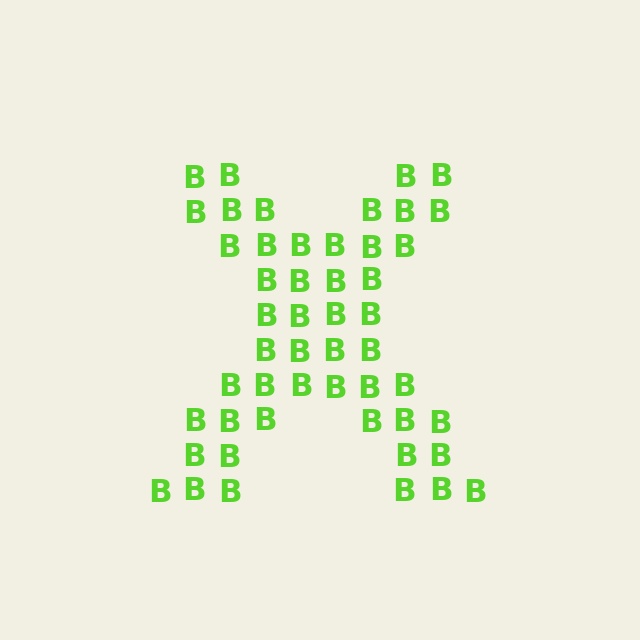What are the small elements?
The small elements are letter B's.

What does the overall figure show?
The overall figure shows the letter X.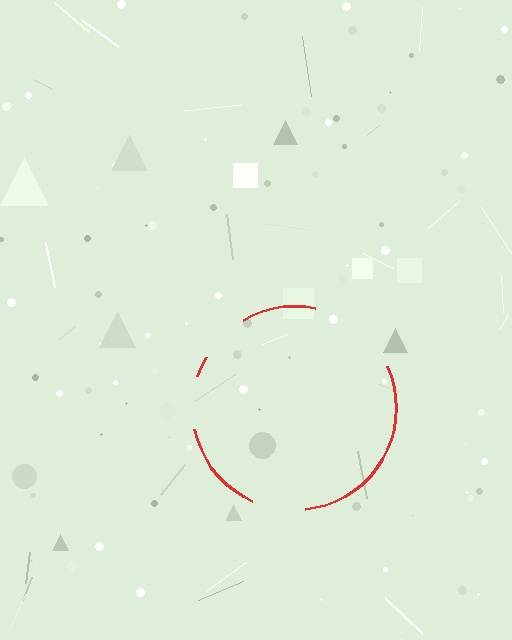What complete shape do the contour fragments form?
The contour fragments form a circle.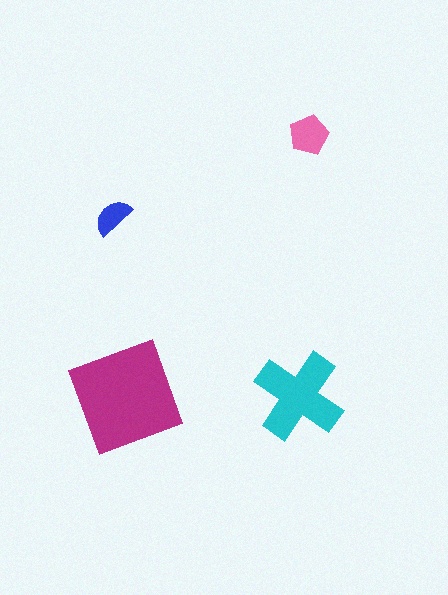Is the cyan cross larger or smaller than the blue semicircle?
Larger.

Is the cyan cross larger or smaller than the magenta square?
Smaller.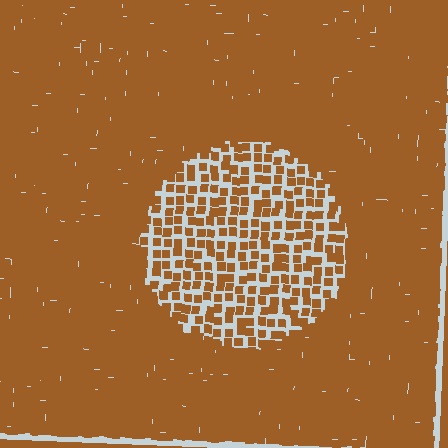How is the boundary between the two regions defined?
The boundary is defined by a change in element density (approximately 2.6x ratio). All elements are the same color, size, and shape.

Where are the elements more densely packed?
The elements are more densely packed outside the circle boundary.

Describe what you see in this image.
The image contains small brown elements arranged at two different densities. A circle-shaped region is visible where the elements are less densely packed than the surrounding area.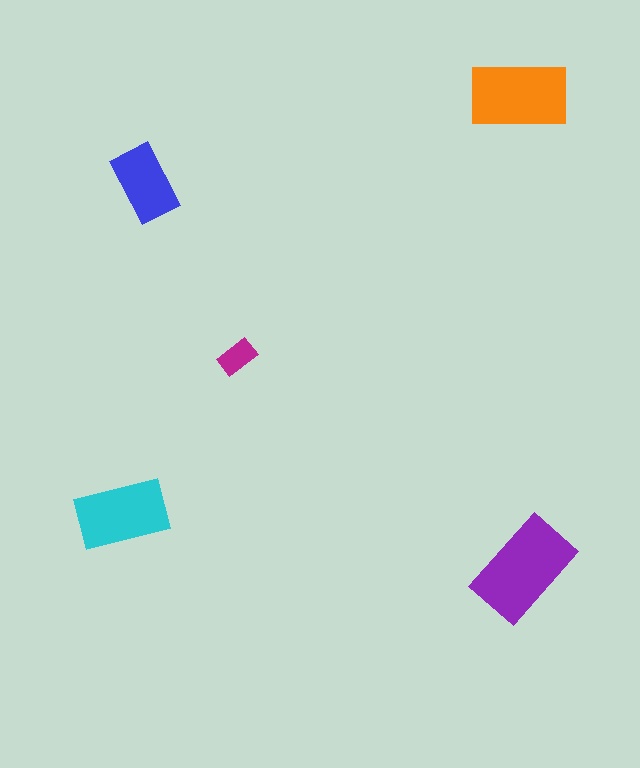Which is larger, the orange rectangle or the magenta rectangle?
The orange one.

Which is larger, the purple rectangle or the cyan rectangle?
The purple one.